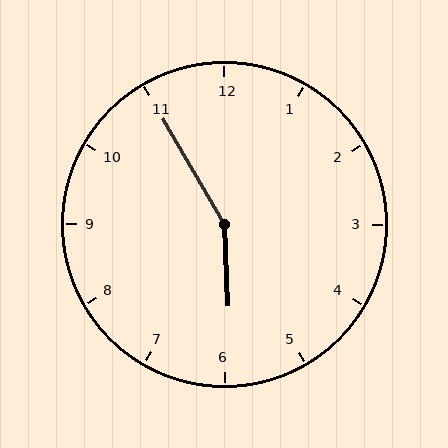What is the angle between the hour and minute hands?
Approximately 152 degrees.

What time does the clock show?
5:55.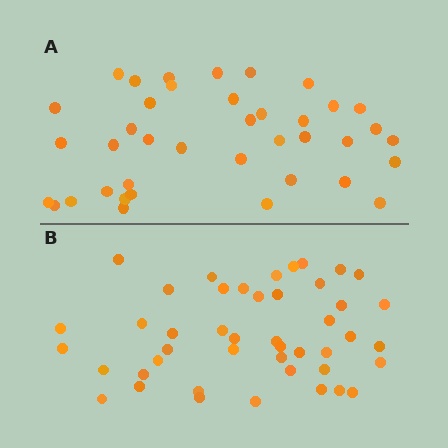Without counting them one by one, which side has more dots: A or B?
Region B (the bottom region) has more dots.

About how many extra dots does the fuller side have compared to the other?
Region B has about 6 more dots than region A.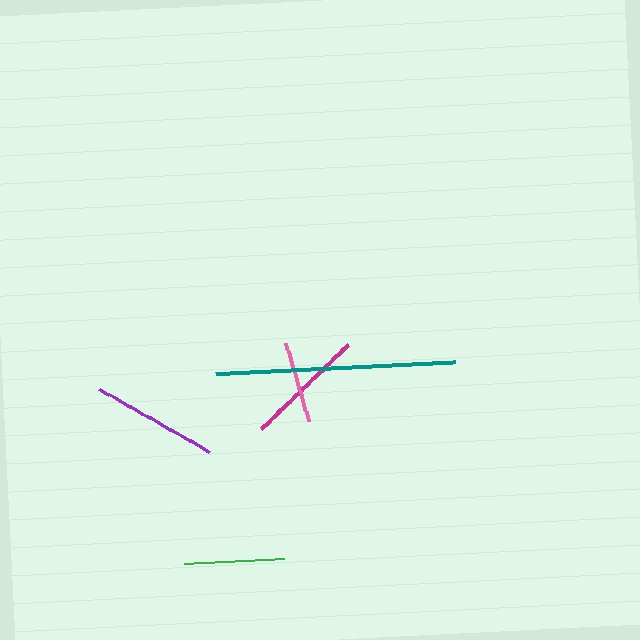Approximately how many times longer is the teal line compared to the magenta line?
The teal line is approximately 2.0 times the length of the magenta line.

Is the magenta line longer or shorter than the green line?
The magenta line is longer than the green line.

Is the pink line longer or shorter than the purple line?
The purple line is longer than the pink line.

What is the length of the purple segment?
The purple segment is approximately 127 pixels long.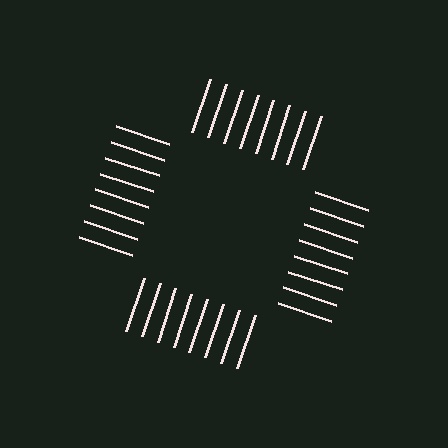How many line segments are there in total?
32 — 8 along each of the 4 edges.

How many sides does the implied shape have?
4 sides — the line-ends trace a square.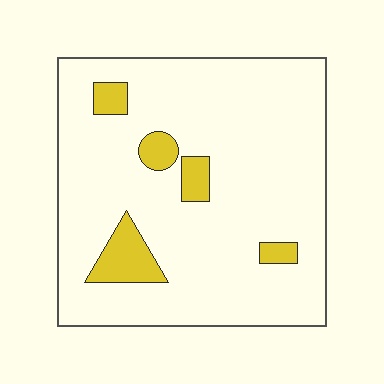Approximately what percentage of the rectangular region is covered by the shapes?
Approximately 10%.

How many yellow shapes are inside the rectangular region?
5.